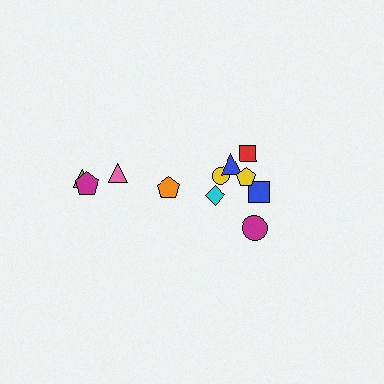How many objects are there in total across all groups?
There are 11 objects.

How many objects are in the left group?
There are 4 objects.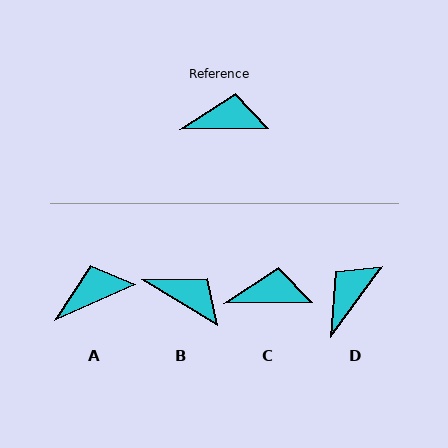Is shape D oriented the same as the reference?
No, it is off by about 53 degrees.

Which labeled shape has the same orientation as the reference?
C.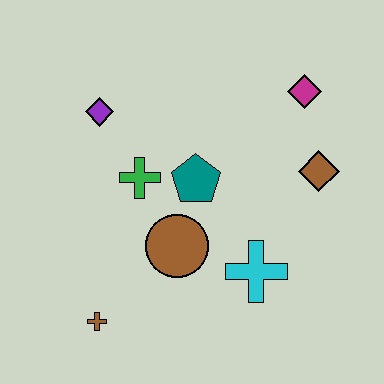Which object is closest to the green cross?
The teal pentagon is closest to the green cross.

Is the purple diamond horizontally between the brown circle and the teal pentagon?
No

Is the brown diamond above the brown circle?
Yes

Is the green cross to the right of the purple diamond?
Yes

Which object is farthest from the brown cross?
The magenta diamond is farthest from the brown cross.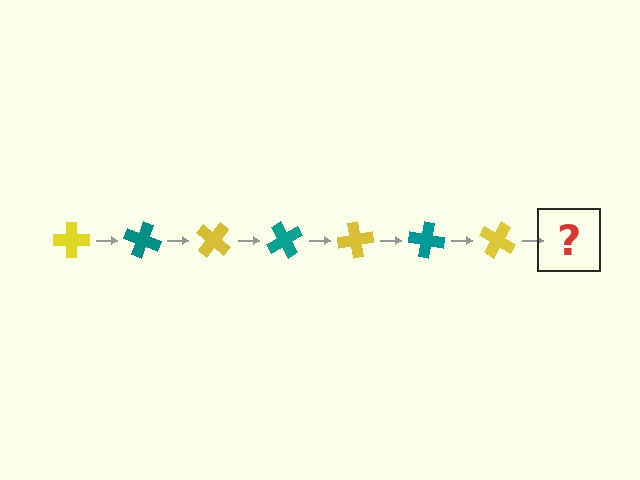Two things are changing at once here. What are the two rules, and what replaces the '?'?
The two rules are that it rotates 20 degrees each step and the color cycles through yellow and teal. The '?' should be a teal cross, rotated 140 degrees from the start.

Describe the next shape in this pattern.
It should be a teal cross, rotated 140 degrees from the start.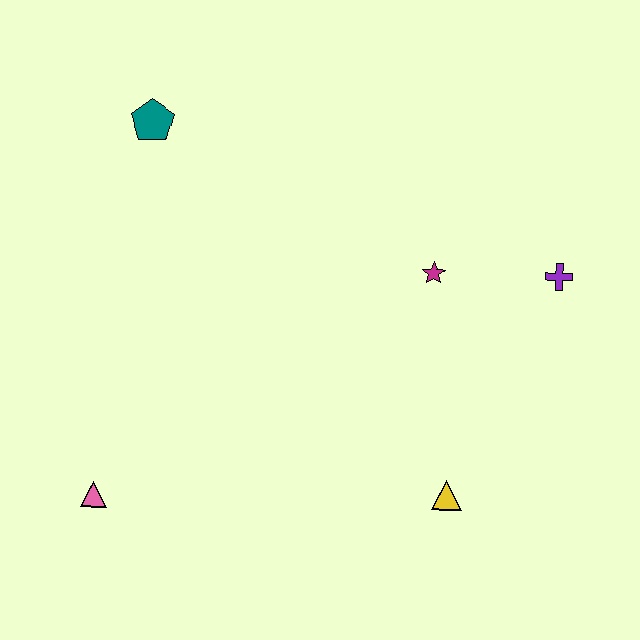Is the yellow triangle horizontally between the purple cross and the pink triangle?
Yes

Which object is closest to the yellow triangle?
The magenta star is closest to the yellow triangle.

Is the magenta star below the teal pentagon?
Yes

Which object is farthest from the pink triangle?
The purple cross is farthest from the pink triangle.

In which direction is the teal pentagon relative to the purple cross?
The teal pentagon is to the left of the purple cross.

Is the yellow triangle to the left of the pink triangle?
No